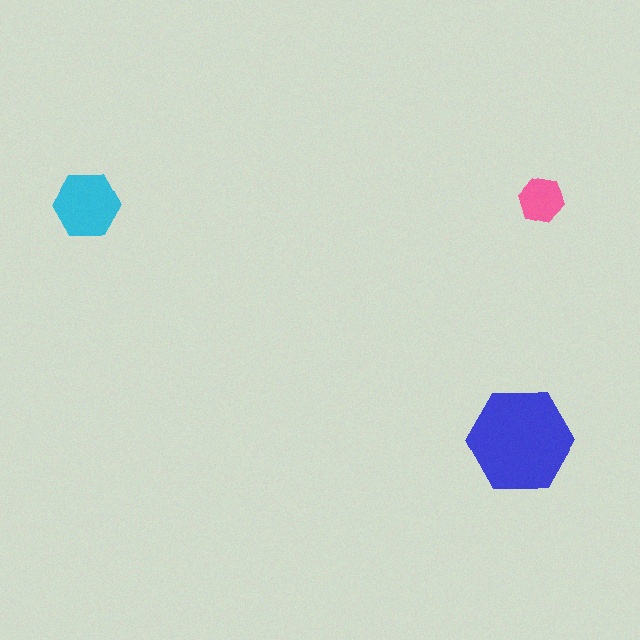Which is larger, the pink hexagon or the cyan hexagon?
The cyan one.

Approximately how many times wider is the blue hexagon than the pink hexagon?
About 2.5 times wider.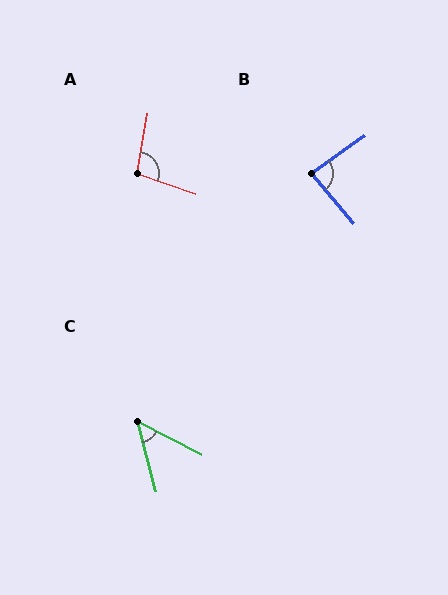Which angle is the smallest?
C, at approximately 48 degrees.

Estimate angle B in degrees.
Approximately 85 degrees.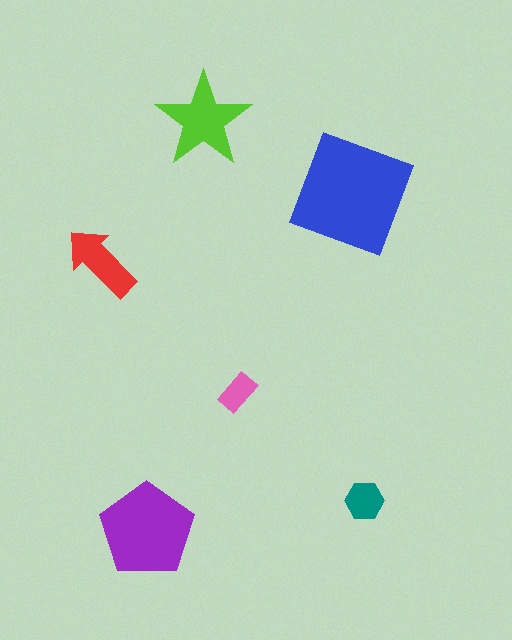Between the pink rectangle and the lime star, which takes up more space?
The lime star.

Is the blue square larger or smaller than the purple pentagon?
Larger.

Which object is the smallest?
The pink rectangle.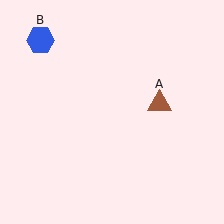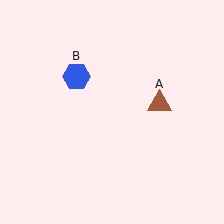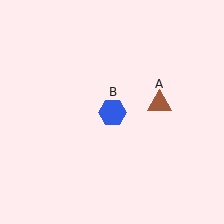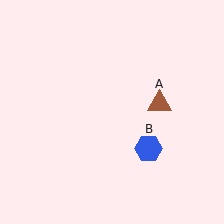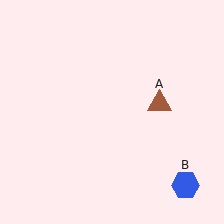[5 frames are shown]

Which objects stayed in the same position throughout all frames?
Brown triangle (object A) remained stationary.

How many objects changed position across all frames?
1 object changed position: blue hexagon (object B).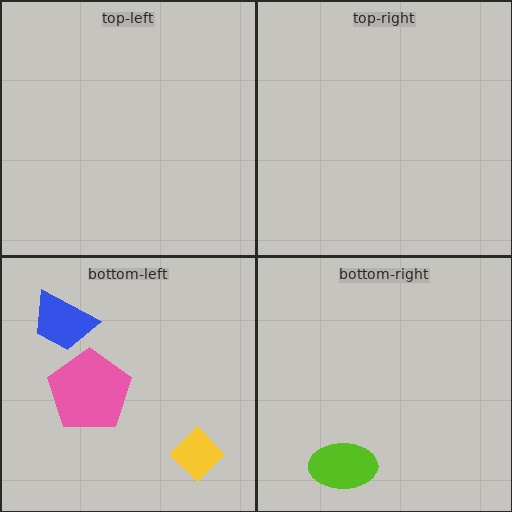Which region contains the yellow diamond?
The bottom-left region.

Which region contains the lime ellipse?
The bottom-right region.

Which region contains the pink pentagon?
The bottom-left region.